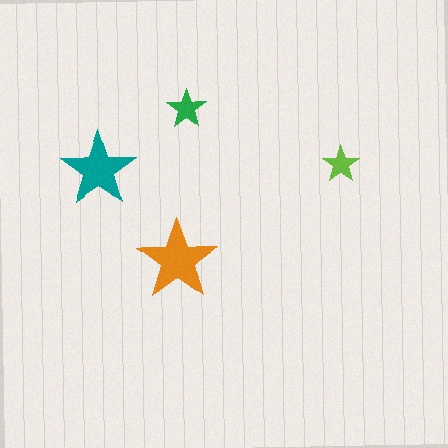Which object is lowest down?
The orange star is bottommost.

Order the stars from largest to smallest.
the orange one, the teal one, the green one, the lime one.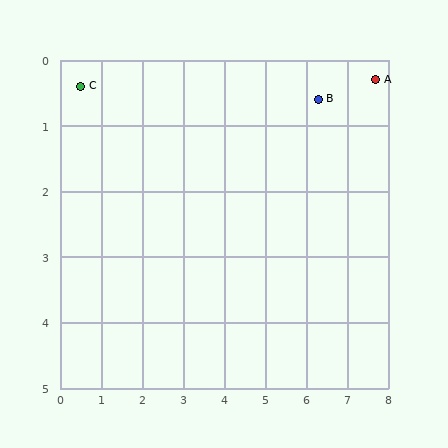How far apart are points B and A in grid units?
Points B and A are about 1.4 grid units apart.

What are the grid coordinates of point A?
Point A is at approximately (7.7, 0.3).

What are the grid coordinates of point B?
Point B is at approximately (6.3, 0.6).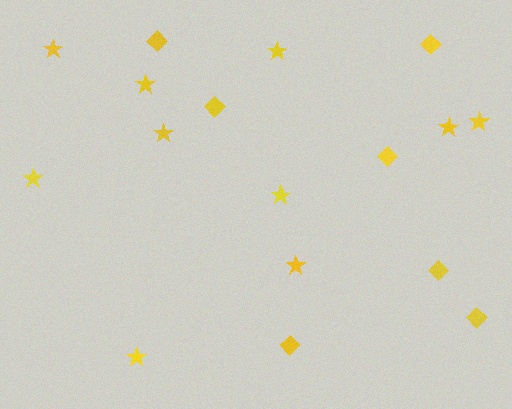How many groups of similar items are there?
There are 2 groups: one group of stars (10) and one group of diamonds (7).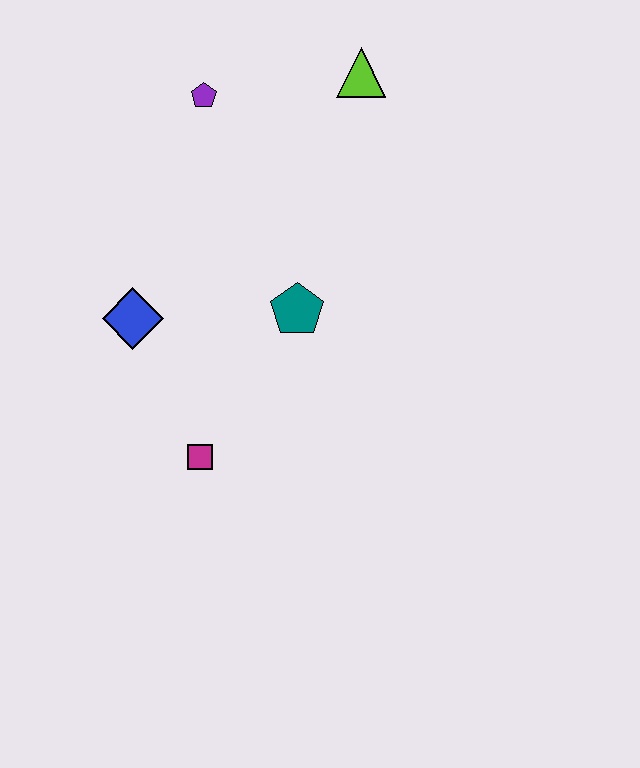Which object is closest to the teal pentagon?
The blue diamond is closest to the teal pentagon.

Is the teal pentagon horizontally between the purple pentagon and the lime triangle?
Yes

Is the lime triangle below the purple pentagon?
No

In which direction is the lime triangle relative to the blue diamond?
The lime triangle is above the blue diamond.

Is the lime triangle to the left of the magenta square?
No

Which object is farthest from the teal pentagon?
The lime triangle is farthest from the teal pentagon.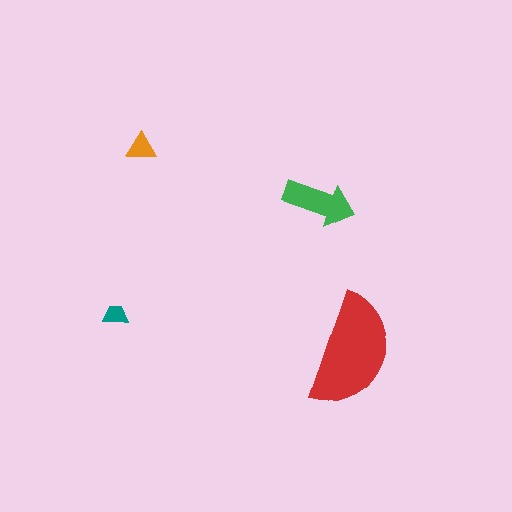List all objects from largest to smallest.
The red semicircle, the green arrow, the orange triangle, the teal trapezoid.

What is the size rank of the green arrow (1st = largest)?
2nd.